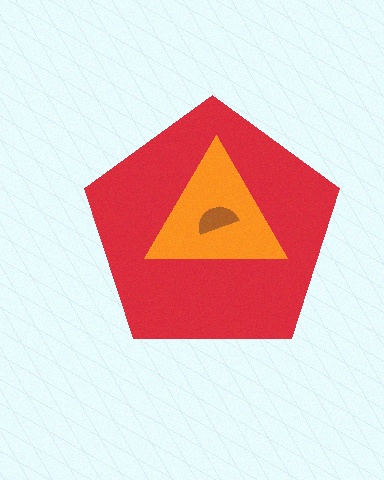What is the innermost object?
The brown semicircle.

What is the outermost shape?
The red pentagon.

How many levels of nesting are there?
3.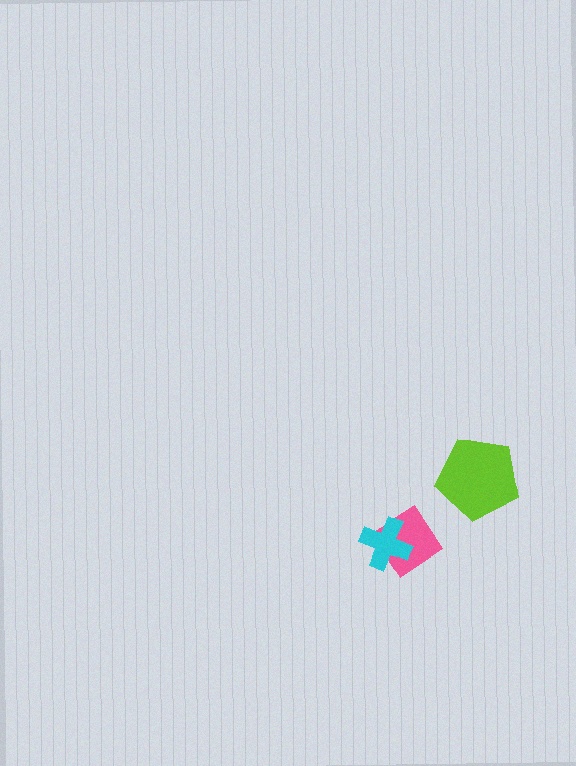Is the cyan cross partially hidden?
No, no other shape covers it.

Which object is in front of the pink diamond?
The cyan cross is in front of the pink diamond.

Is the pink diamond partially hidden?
Yes, it is partially covered by another shape.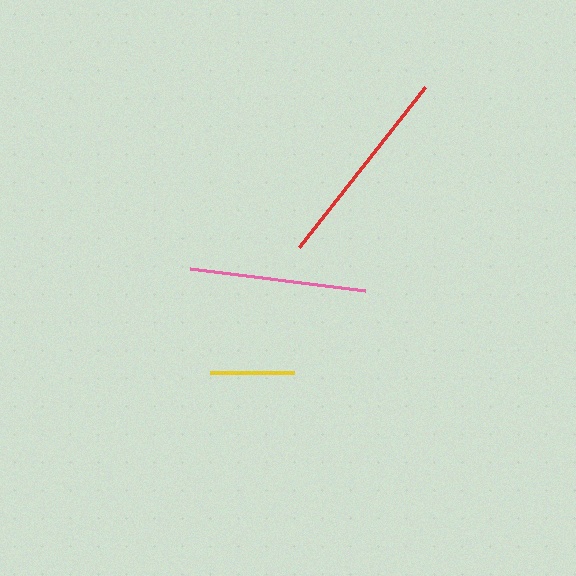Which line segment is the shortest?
The yellow line is the shortest at approximately 84 pixels.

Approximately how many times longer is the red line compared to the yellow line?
The red line is approximately 2.4 times the length of the yellow line.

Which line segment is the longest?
The red line is the longest at approximately 204 pixels.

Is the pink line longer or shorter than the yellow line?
The pink line is longer than the yellow line.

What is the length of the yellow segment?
The yellow segment is approximately 84 pixels long.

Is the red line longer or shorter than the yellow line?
The red line is longer than the yellow line.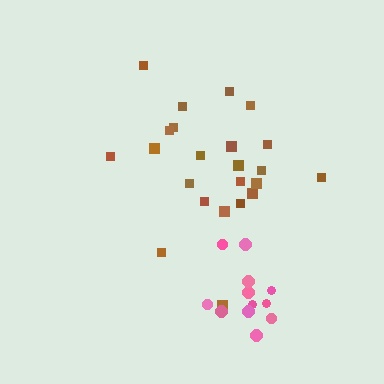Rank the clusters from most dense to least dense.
pink, brown.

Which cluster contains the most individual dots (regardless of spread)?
Brown (23).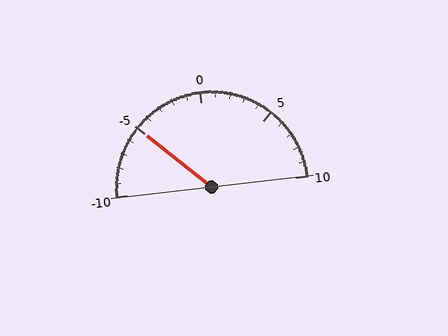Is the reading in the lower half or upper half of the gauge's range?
The reading is in the lower half of the range (-10 to 10).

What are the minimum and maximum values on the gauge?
The gauge ranges from -10 to 10.